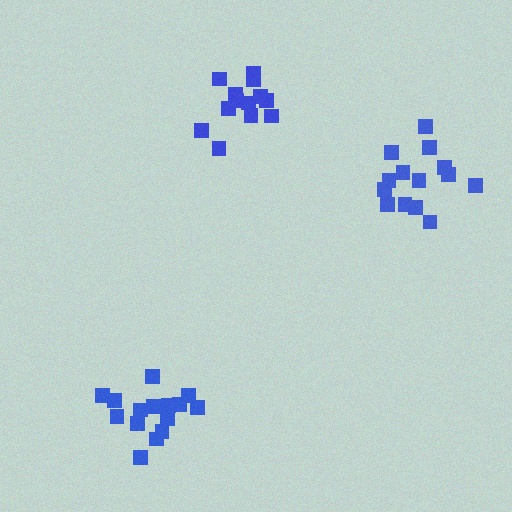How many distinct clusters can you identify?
There are 3 distinct clusters.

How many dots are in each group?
Group 1: 14 dots, Group 2: 15 dots, Group 3: 13 dots (42 total).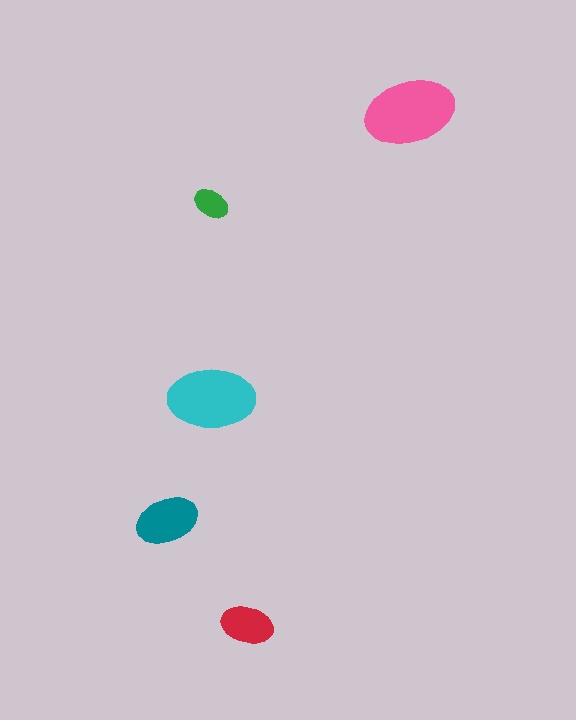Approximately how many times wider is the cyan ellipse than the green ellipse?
About 2.5 times wider.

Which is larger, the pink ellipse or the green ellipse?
The pink one.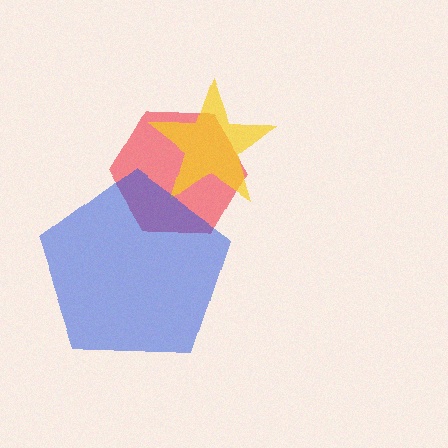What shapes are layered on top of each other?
The layered shapes are: a red hexagon, a yellow star, a blue pentagon.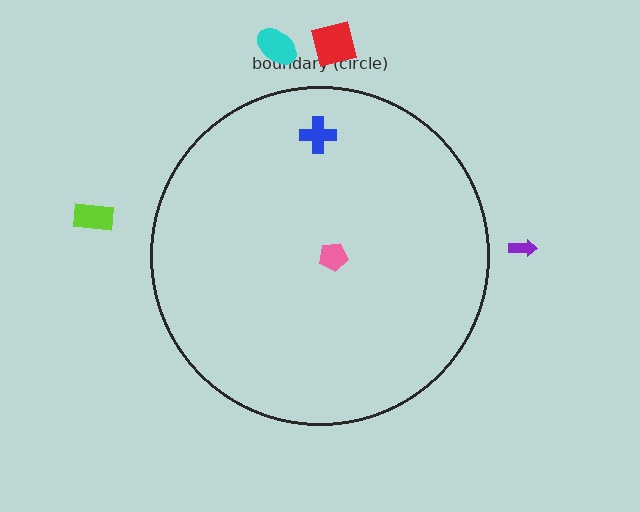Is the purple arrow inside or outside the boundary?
Outside.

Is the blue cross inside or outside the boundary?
Inside.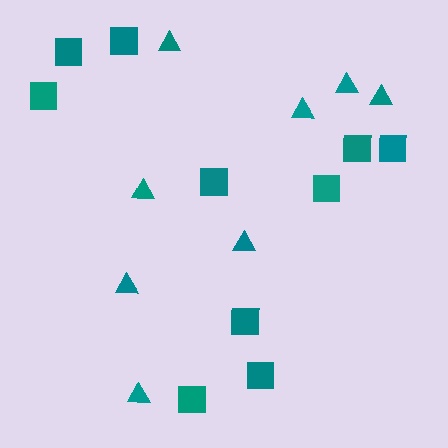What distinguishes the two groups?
There are 2 groups: one group of squares (10) and one group of triangles (8).